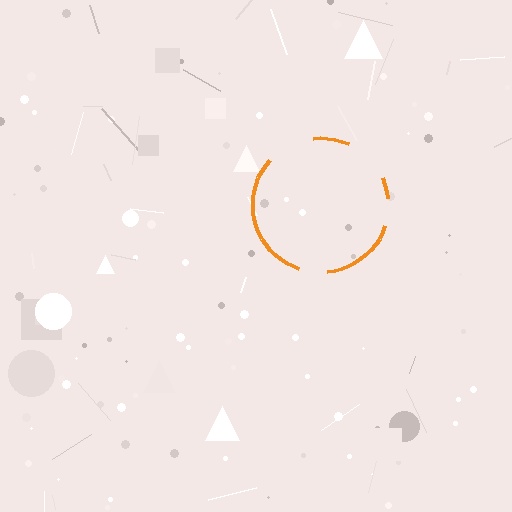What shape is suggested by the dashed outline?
The dashed outline suggests a circle.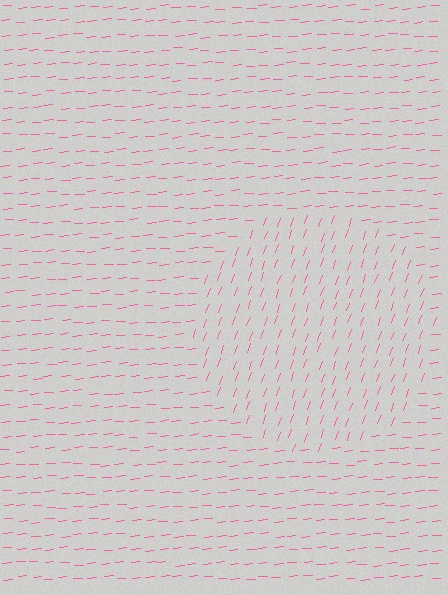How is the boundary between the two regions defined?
The boundary is defined purely by a change in line orientation (approximately 65 degrees difference). All lines are the same color and thickness.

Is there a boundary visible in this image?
Yes, there is a texture boundary formed by a change in line orientation.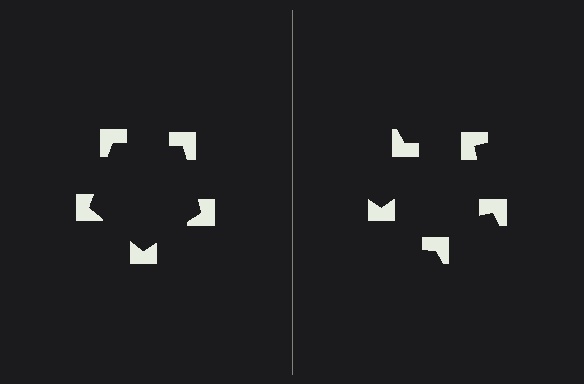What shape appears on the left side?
An illusory pentagon.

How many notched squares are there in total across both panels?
10 — 5 on each side.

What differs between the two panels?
The notched squares are positioned identically on both sides; only the wedge orientations differ. On the left they align to a pentagon; on the right they are misaligned.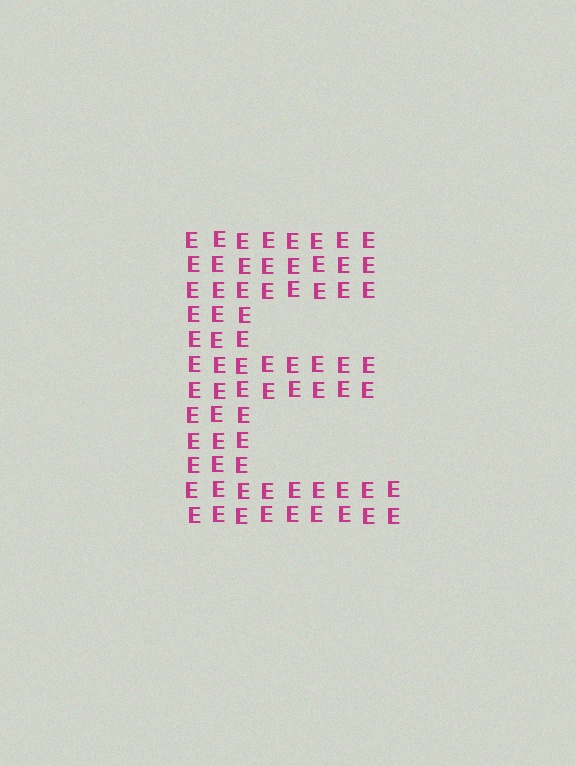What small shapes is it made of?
It is made of small letter E's.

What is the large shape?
The large shape is the letter E.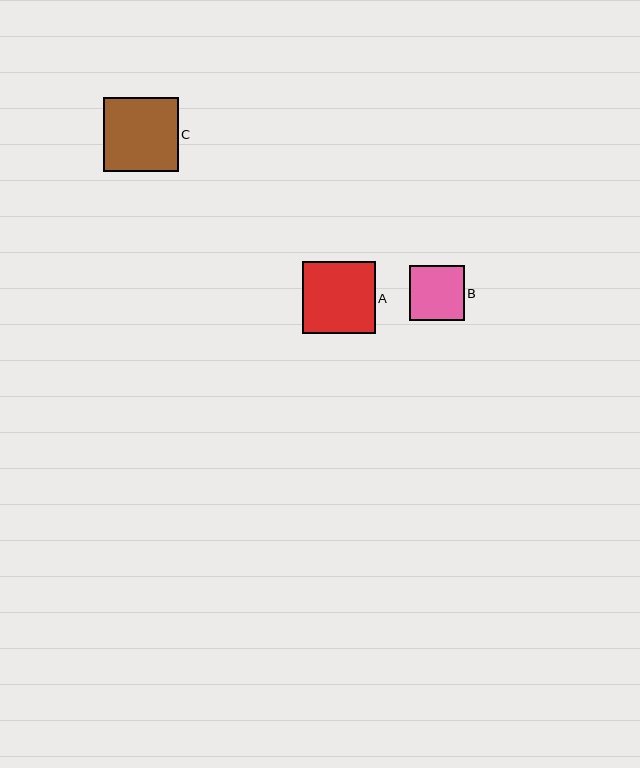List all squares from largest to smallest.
From largest to smallest: C, A, B.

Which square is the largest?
Square C is the largest with a size of approximately 74 pixels.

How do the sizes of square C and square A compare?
Square C and square A are approximately the same size.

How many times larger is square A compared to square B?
Square A is approximately 1.3 times the size of square B.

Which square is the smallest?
Square B is the smallest with a size of approximately 55 pixels.